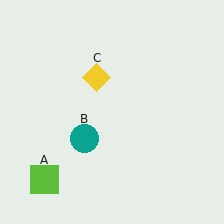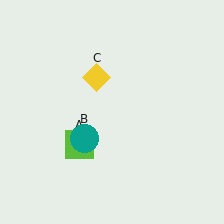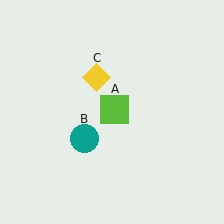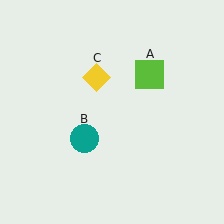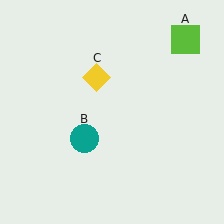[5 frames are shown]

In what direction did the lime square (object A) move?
The lime square (object A) moved up and to the right.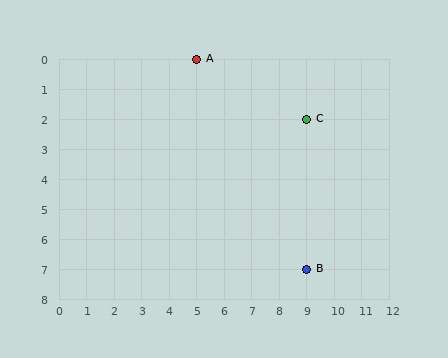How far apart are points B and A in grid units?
Points B and A are 4 columns and 7 rows apart (about 8.1 grid units diagonally).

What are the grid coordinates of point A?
Point A is at grid coordinates (5, 0).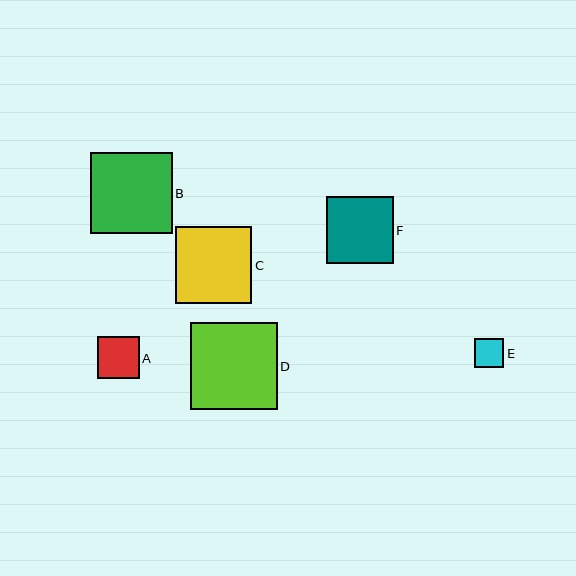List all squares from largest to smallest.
From largest to smallest: D, B, C, F, A, E.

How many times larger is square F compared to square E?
Square F is approximately 2.3 times the size of square E.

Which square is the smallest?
Square E is the smallest with a size of approximately 29 pixels.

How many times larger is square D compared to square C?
Square D is approximately 1.1 times the size of square C.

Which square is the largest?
Square D is the largest with a size of approximately 87 pixels.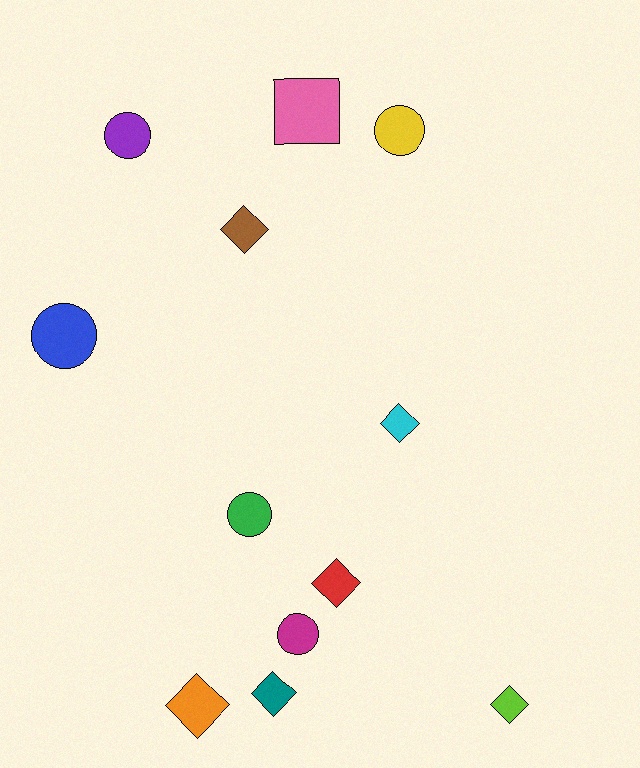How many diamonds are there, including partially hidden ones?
There are 6 diamonds.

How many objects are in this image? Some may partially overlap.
There are 12 objects.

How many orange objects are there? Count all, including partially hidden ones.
There is 1 orange object.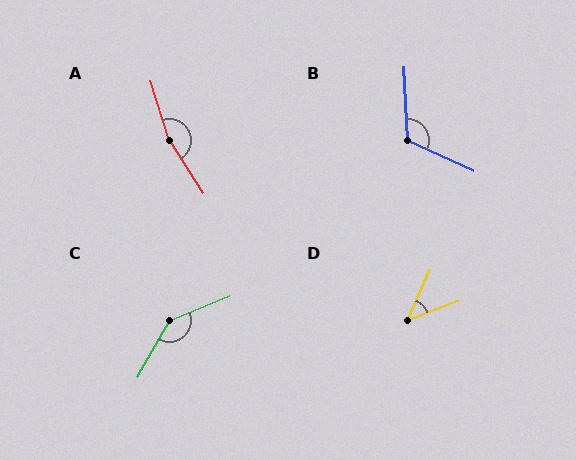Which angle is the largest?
A, at approximately 164 degrees.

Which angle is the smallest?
D, at approximately 45 degrees.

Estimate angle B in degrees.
Approximately 118 degrees.